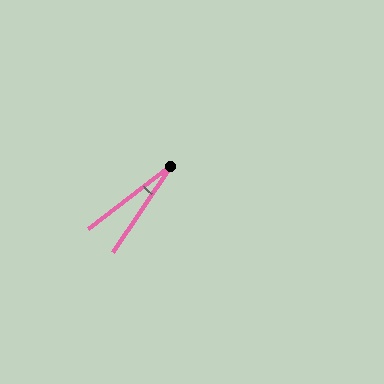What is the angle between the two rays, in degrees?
Approximately 19 degrees.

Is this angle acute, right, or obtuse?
It is acute.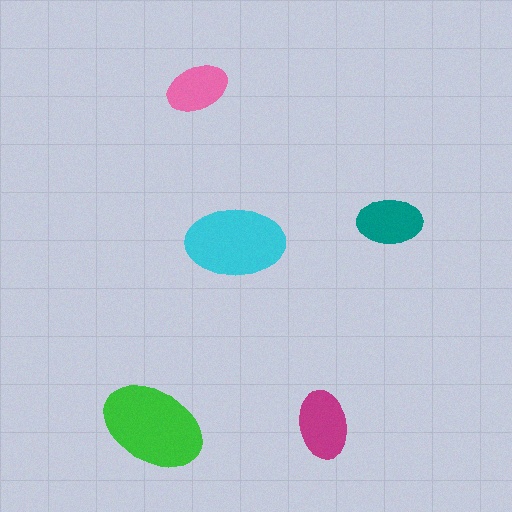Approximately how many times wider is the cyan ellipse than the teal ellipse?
About 1.5 times wider.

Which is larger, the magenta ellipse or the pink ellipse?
The magenta one.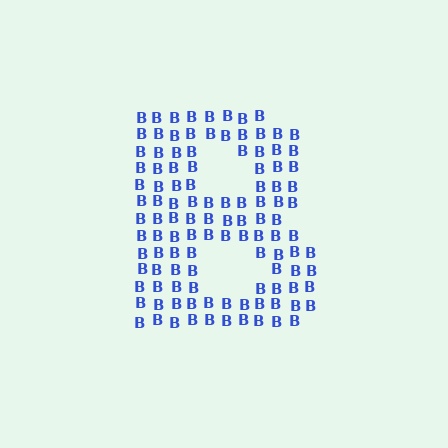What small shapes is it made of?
It is made of small letter B's.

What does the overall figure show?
The overall figure shows the letter B.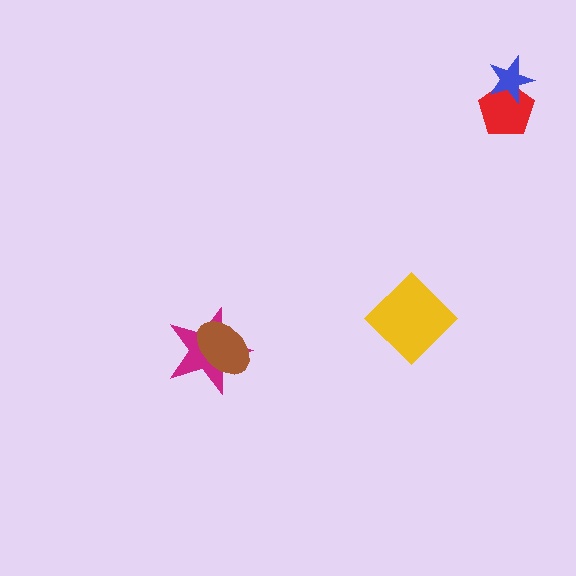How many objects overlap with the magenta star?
1 object overlaps with the magenta star.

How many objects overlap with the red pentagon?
1 object overlaps with the red pentagon.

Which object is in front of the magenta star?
The brown ellipse is in front of the magenta star.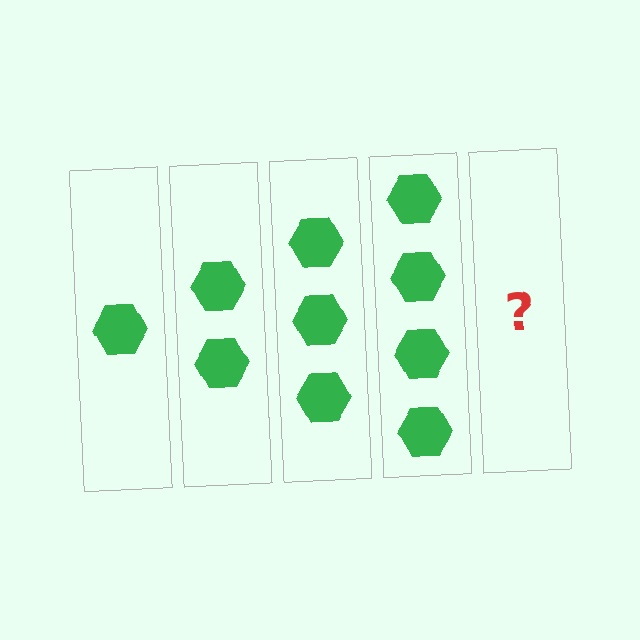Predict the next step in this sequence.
The next step is 5 hexagons.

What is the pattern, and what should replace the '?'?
The pattern is that each step adds one more hexagon. The '?' should be 5 hexagons.